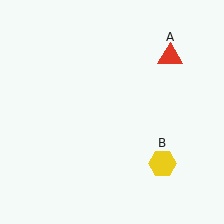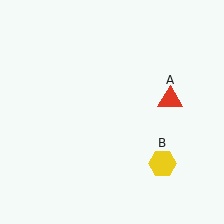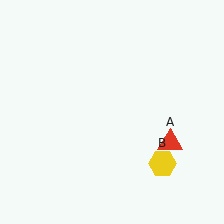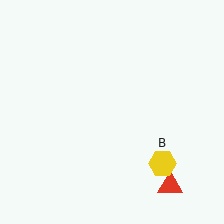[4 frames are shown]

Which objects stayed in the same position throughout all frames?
Yellow hexagon (object B) remained stationary.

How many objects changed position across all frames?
1 object changed position: red triangle (object A).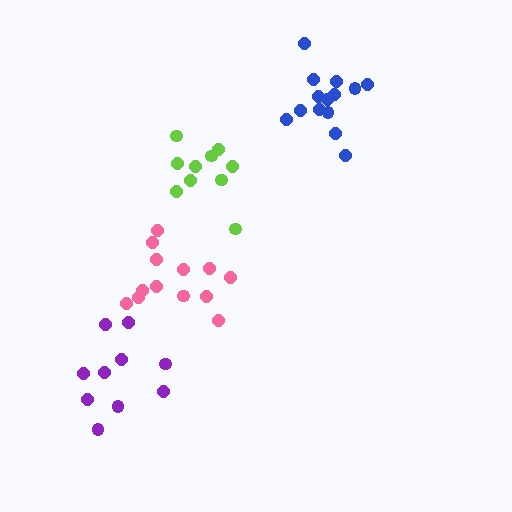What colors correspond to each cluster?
The clusters are colored: pink, purple, blue, lime.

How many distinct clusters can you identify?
There are 4 distinct clusters.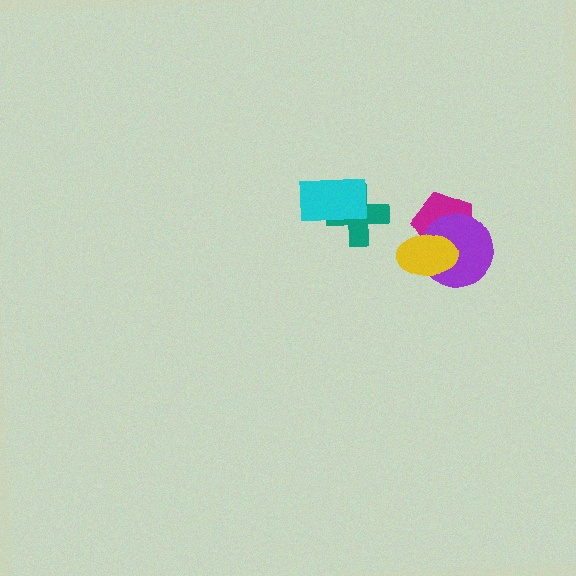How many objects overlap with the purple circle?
2 objects overlap with the purple circle.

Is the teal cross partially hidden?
Yes, it is partially covered by another shape.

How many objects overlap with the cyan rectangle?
1 object overlaps with the cyan rectangle.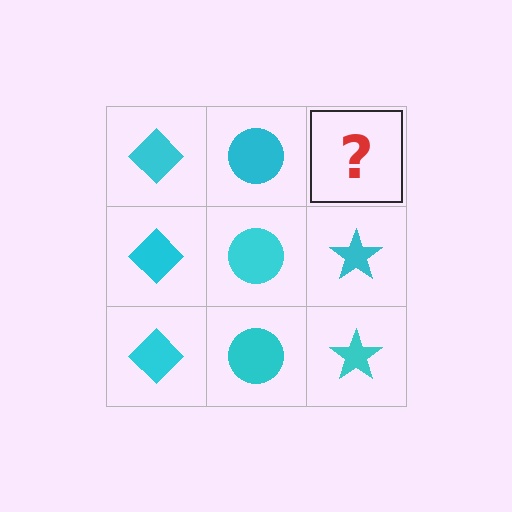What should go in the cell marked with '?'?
The missing cell should contain a cyan star.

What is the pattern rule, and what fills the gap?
The rule is that each column has a consistent shape. The gap should be filled with a cyan star.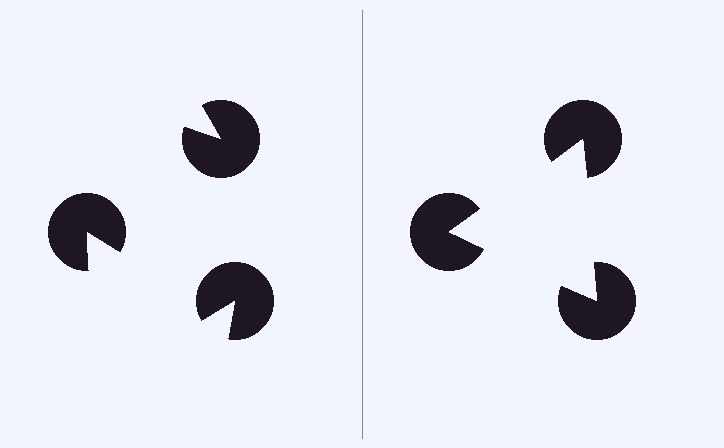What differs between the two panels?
The pac-man discs are positioned identically on both sides; only the wedge orientations differ. On the right they align to a triangle; on the left they are misaligned.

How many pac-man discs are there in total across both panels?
6 — 3 on each side.